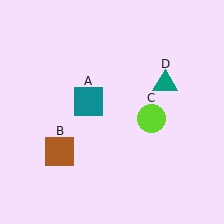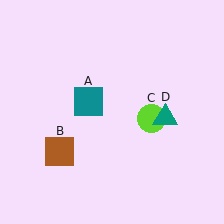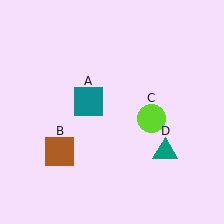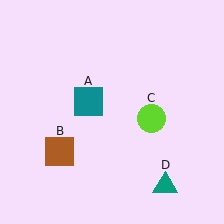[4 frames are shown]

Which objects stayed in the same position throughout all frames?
Teal square (object A) and brown square (object B) and lime circle (object C) remained stationary.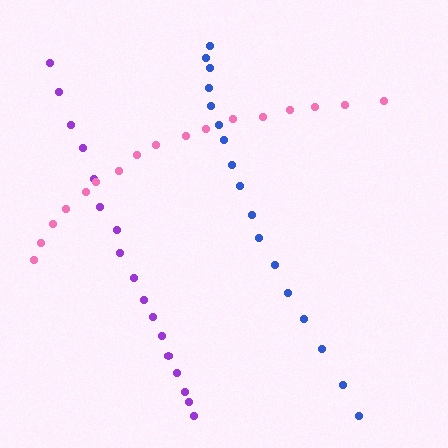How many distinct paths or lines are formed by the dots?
There are 3 distinct paths.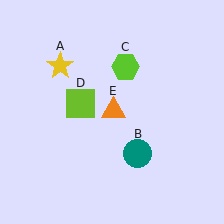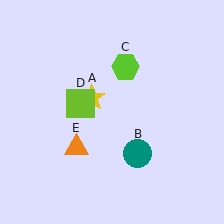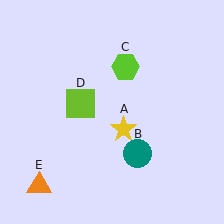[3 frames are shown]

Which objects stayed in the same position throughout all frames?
Teal circle (object B) and lime hexagon (object C) and lime square (object D) remained stationary.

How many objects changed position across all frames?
2 objects changed position: yellow star (object A), orange triangle (object E).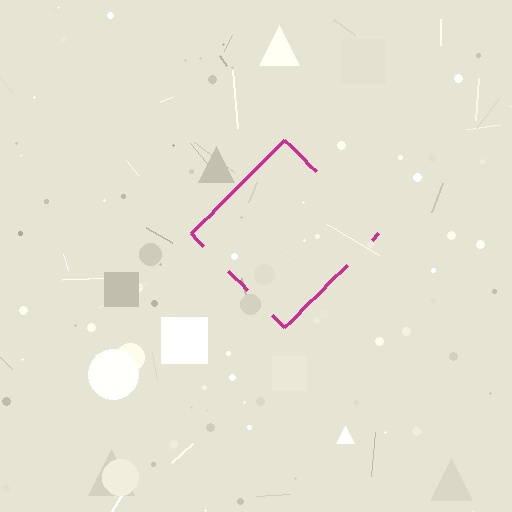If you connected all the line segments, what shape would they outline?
They would outline a diamond.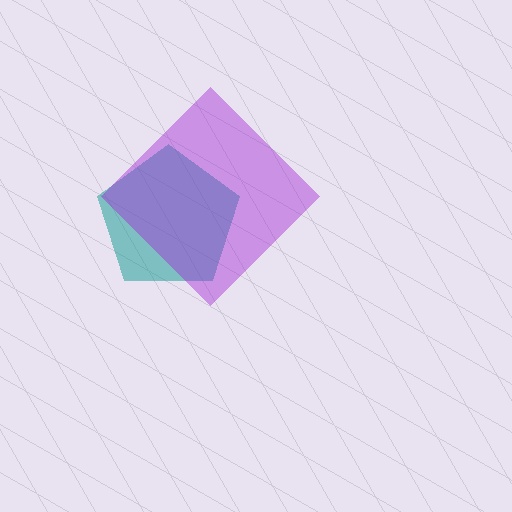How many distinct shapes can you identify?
There are 2 distinct shapes: a teal pentagon, a purple diamond.